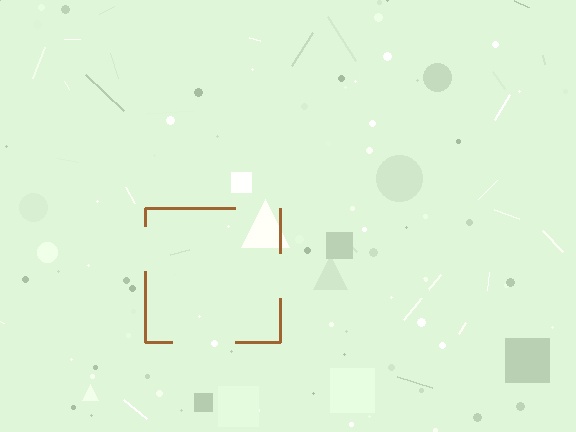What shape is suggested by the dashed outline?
The dashed outline suggests a square.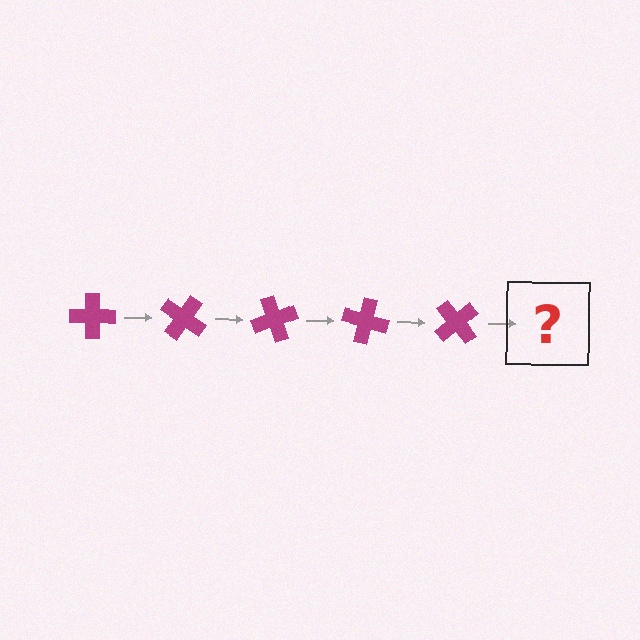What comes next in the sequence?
The next element should be a magenta cross rotated 175 degrees.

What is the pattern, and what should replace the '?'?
The pattern is that the cross rotates 35 degrees each step. The '?' should be a magenta cross rotated 175 degrees.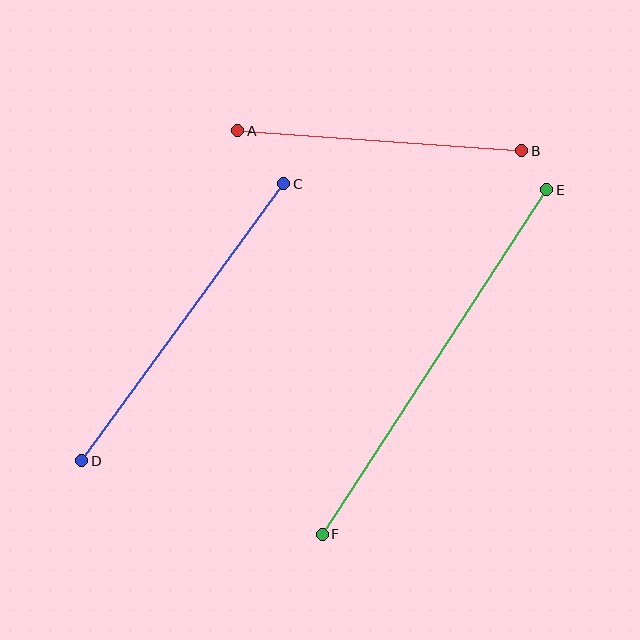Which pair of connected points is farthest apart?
Points E and F are farthest apart.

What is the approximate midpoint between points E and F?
The midpoint is at approximately (434, 362) pixels.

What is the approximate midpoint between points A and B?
The midpoint is at approximately (380, 141) pixels.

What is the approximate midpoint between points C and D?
The midpoint is at approximately (183, 322) pixels.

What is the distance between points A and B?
The distance is approximately 285 pixels.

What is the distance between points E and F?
The distance is approximately 411 pixels.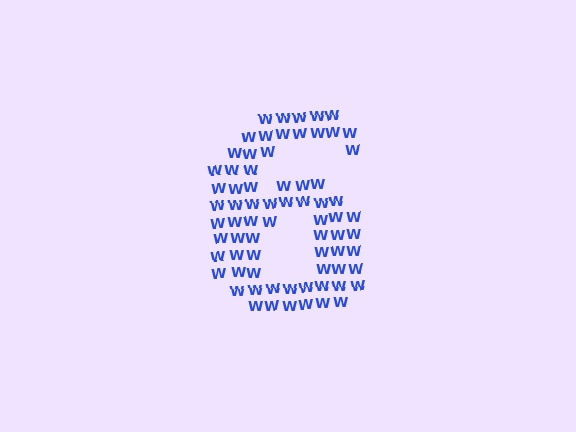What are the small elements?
The small elements are letter W's.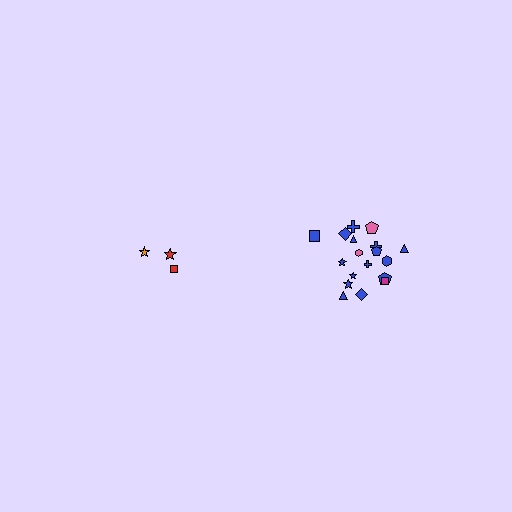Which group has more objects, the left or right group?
The right group.